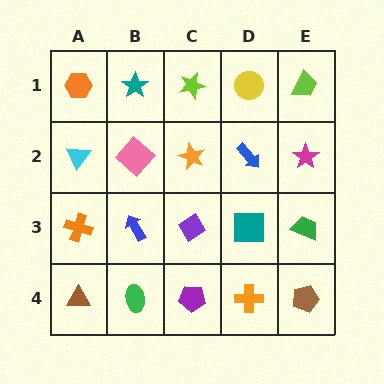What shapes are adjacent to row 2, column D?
A yellow circle (row 1, column D), a teal square (row 3, column D), an orange star (row 2, column C), a magenta star (row 2, column E).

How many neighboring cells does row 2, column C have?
4.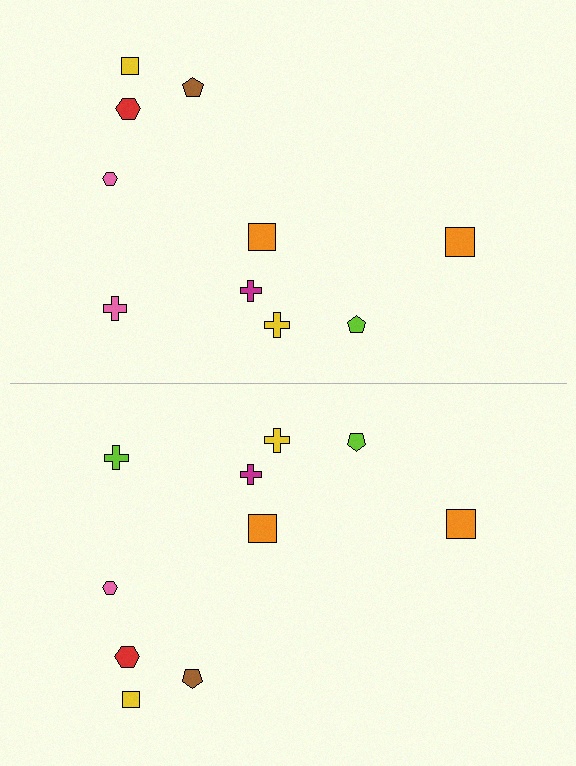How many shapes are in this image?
There are 20 shapes in this image.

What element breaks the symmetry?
The lime cross on the bottom side breaks the symmetry — its mirror counterpart is pink.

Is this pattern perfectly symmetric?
No, the pattern is not perfectly symmetric. The lime cross on the bottom side breaks the symmetry — its mirror counterpart is pink.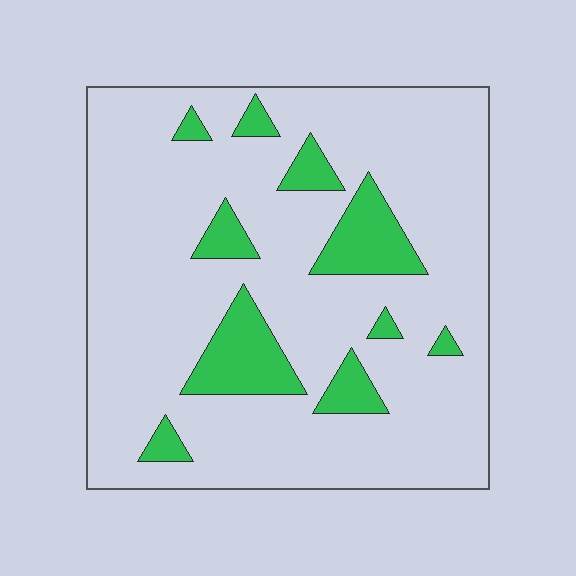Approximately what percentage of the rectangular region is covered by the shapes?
Approximately 15%.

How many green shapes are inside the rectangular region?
10.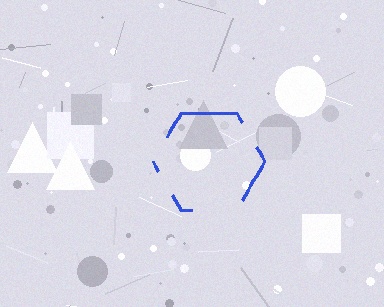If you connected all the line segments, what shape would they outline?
They would outline a hexagon.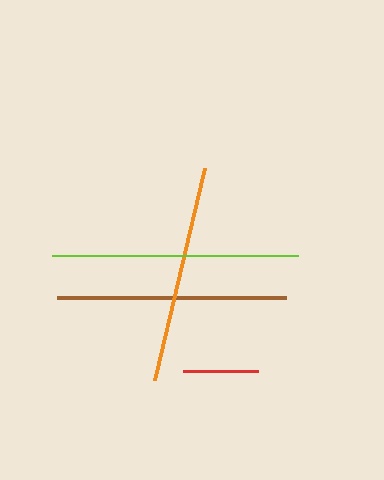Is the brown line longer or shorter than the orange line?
The brown line is longer than the orange line.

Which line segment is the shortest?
The red line is the shortest at approximately 75 pixels.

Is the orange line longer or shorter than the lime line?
The lime line is longer than the orange line.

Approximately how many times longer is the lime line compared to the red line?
The lime line is approximately 3.3 times the length of the red line.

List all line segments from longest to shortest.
From longest to shortest: lime, brown, orange, red.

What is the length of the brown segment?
The brown segment is approximately 230 pixels long.